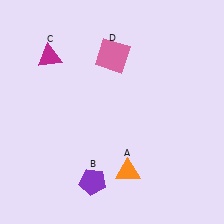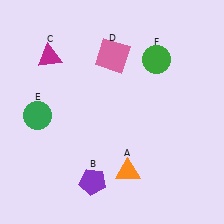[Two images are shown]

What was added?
A green circle (E), a green circle (F) were added in Image 2.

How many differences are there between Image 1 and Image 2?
There are 2 differences between the two images.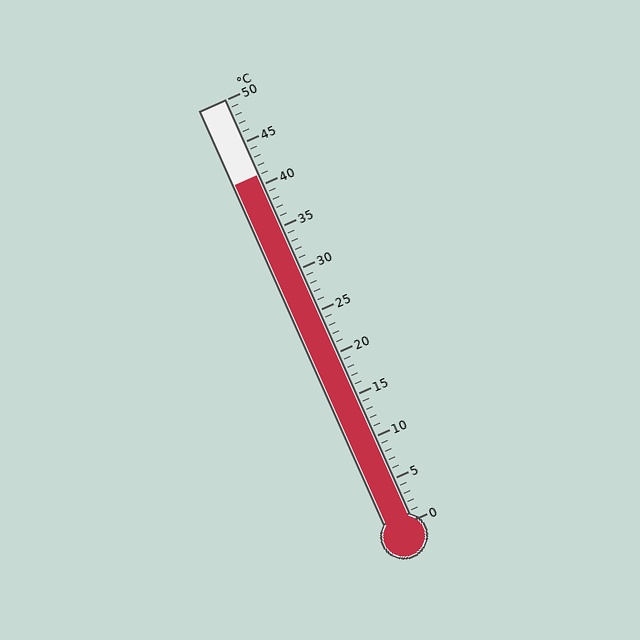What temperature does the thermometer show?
The thermometer shows approximately 41°C.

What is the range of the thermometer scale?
The thermometer scale ranges from 0°C to 50°C.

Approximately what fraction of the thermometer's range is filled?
The thermometer is filled to approximately 80% of its range.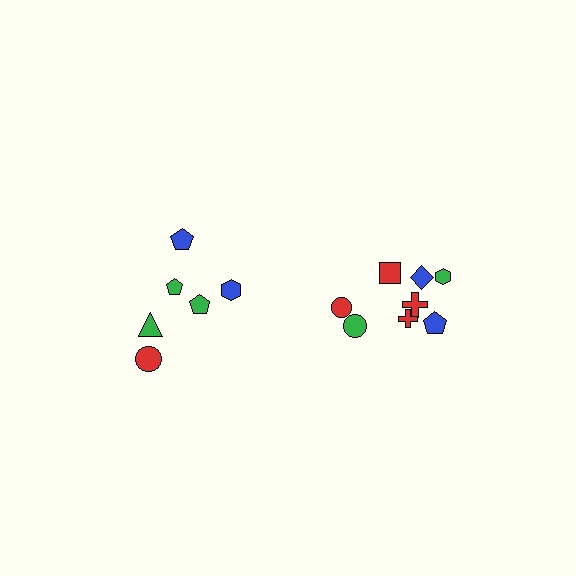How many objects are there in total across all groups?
There are 14 objects.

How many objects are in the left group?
There are 6 objects.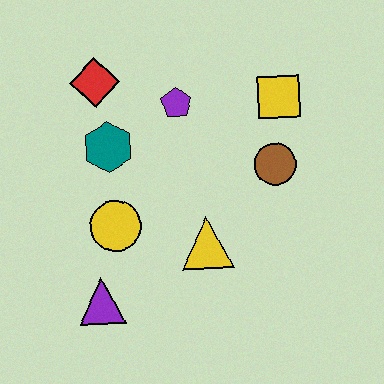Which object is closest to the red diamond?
The teal hexagon is closest to the red diamond.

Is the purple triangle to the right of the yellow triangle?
No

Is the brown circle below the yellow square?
Yes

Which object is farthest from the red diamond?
The purple triangle is farthest from the red diamond.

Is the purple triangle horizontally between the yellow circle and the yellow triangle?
No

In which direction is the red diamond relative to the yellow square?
The red diamond is to the left of the yellow square.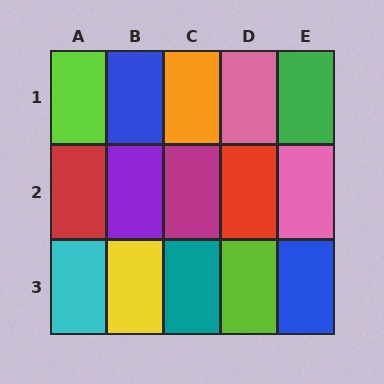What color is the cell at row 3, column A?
Cyan.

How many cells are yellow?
1 cell is yellow.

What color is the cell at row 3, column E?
Blue.